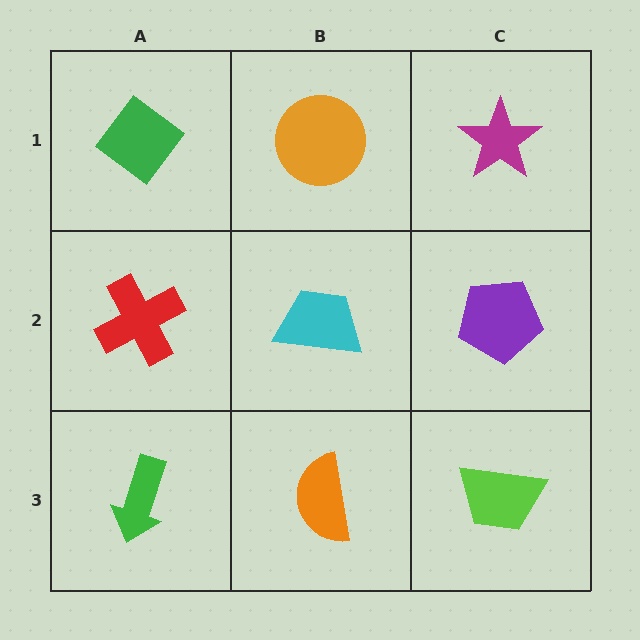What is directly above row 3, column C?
A purple pentagon.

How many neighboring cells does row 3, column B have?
3.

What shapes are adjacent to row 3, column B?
A cyan trapezoid (row 2, column B), a green arrow (row 3, column A), a lime trapezoid (row 3, column C).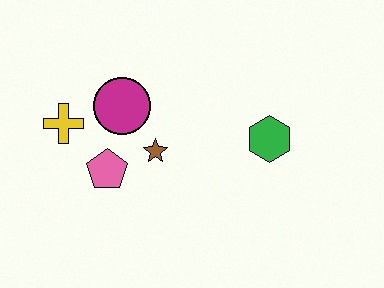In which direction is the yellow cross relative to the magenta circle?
The yellow cross is to the left of the magenta circle.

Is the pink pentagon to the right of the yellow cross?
Yes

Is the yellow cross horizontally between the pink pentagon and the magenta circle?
No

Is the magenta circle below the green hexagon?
No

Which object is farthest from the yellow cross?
The green hexagon is farthest from the yellow cross.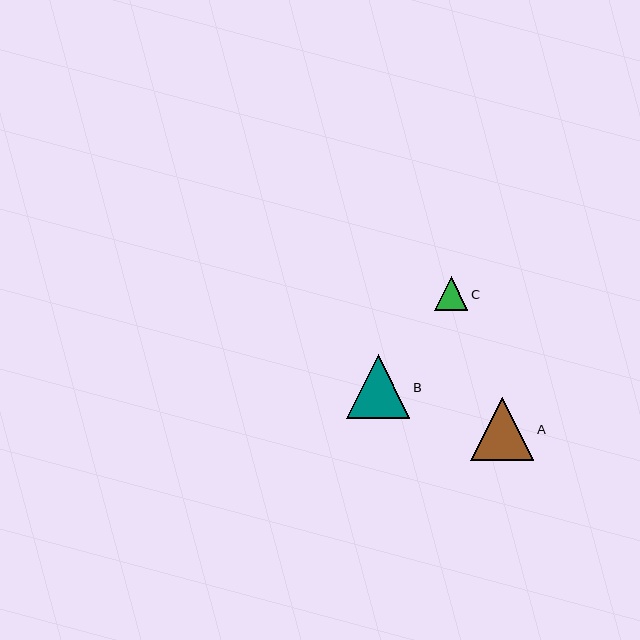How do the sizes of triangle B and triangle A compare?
Triangle B and triangle A are approximately the same size.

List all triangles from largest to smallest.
From largest to smallest: B, A, C.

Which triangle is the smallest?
Triangle C is the smallest with a size of approximately 34 pixels.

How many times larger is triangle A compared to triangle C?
Triangle A is approximately 1.9 times the size of triangle C.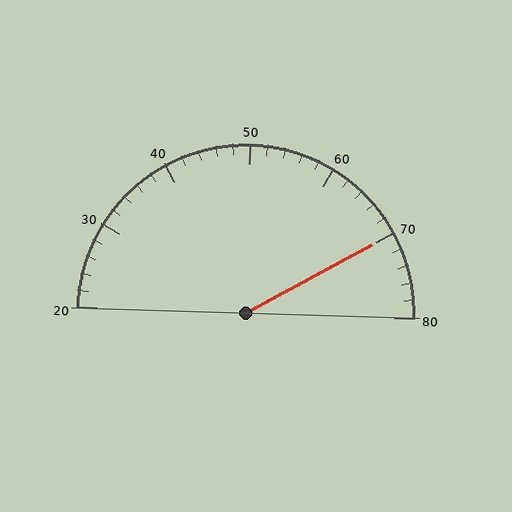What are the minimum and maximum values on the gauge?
The gauge ranges from 20 to 80.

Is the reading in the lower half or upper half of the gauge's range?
The reading is in the upper half of the range (20 to 80).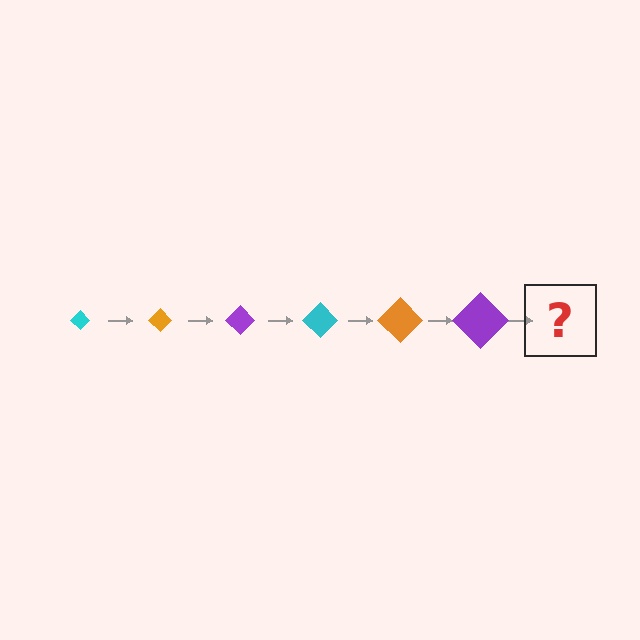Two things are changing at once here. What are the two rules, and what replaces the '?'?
The two rules are that the diamond grows larger each step and the color cycles through cyan, orange, and purple. The '?' should be a cyan diamond, larger than the previous one.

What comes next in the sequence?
The next element should be a cyan diamond, larger than the previous one.